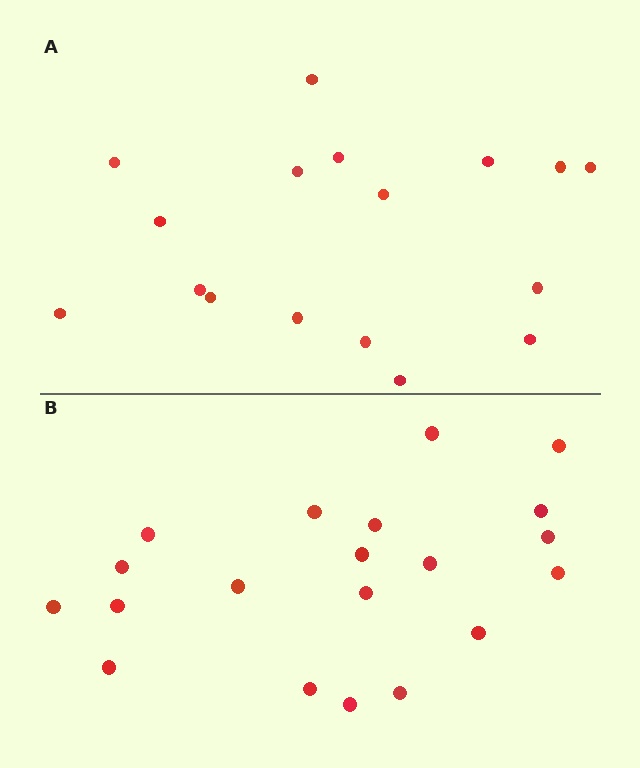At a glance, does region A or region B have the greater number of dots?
Region B (the bottom region) has more dots.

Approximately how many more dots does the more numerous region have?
Region B has just a few more — roughly 2 or 3 more dots than region A.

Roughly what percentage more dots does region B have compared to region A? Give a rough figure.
About 20% more.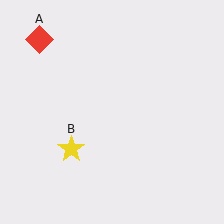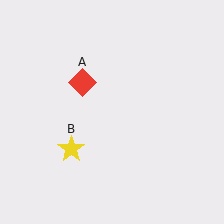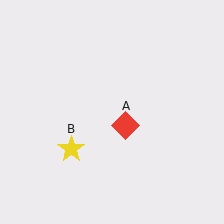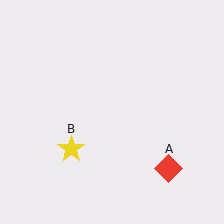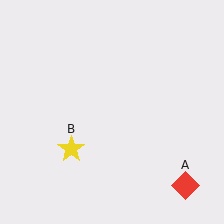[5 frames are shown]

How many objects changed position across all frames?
1 object changed position: red diamond (object A).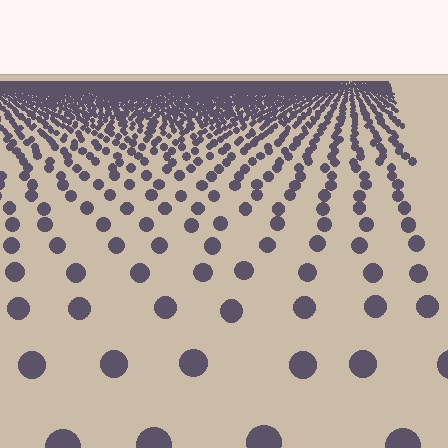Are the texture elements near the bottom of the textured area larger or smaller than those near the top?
Larger. Near the bottom, elements are closer to the viewer and appear at a bigger on-screen size.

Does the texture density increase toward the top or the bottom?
Density increases toward the top.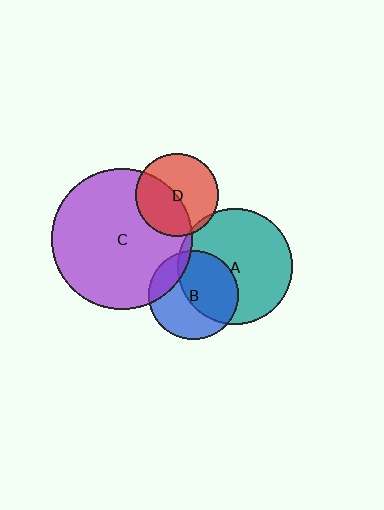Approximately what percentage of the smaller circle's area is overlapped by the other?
Approximately 45%.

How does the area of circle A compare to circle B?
Approximately 1.7 times.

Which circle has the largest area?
Circle C (purple).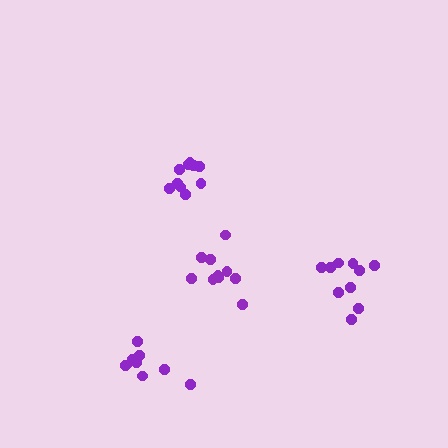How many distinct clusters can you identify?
There are 4 distinct clusters.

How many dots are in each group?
Group 1: 10 dots, Group 2: 9 dots, Group 3: 10 dots, Group 4: 10 dots (39 total).